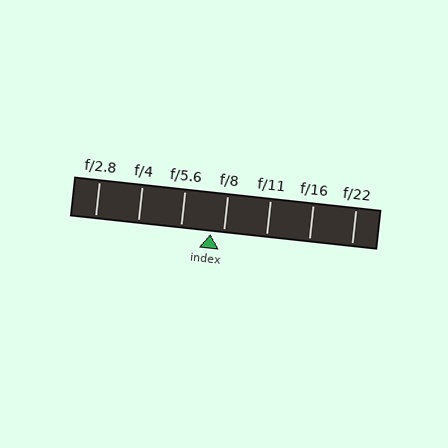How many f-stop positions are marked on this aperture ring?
There are 7 f-stop positions marked.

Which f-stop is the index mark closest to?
The index mark is closest to f/8.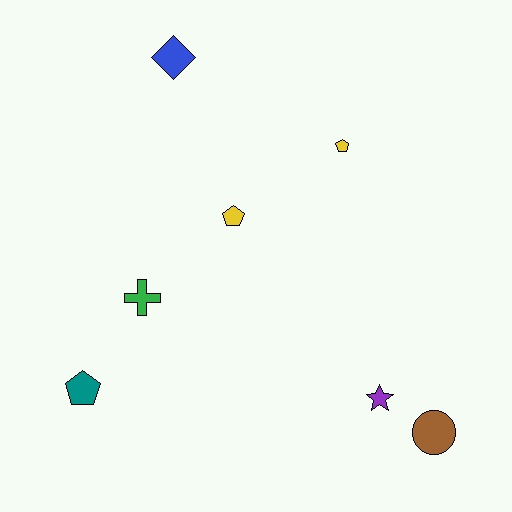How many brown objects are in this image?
There is 1 brown object.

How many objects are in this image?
There are 7 objects.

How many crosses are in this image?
There is 1 cross.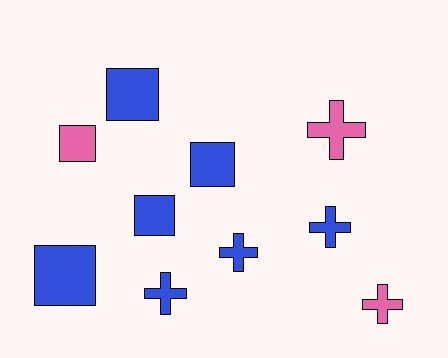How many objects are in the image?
There are 10 objects.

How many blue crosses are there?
There are 3 blue crosses.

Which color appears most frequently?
Blue, with 7 objects.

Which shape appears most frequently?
Cross, with 5 objects.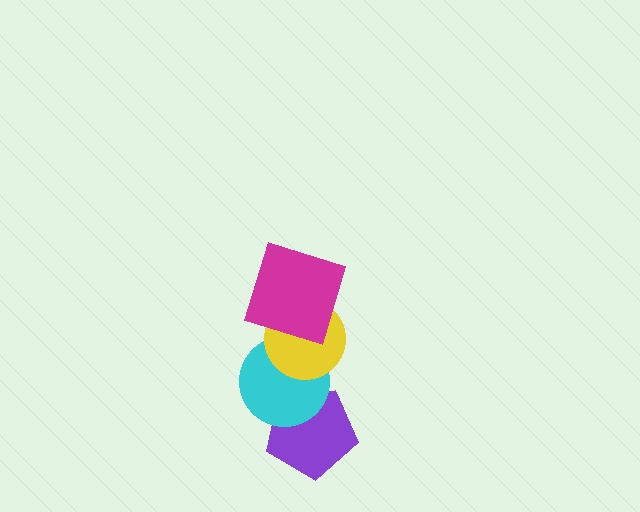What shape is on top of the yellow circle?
The magenta square is on top of the yellow circle.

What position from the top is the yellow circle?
The yellow circle is 2nd from the top.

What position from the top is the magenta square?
The magenta square is 1st from the top.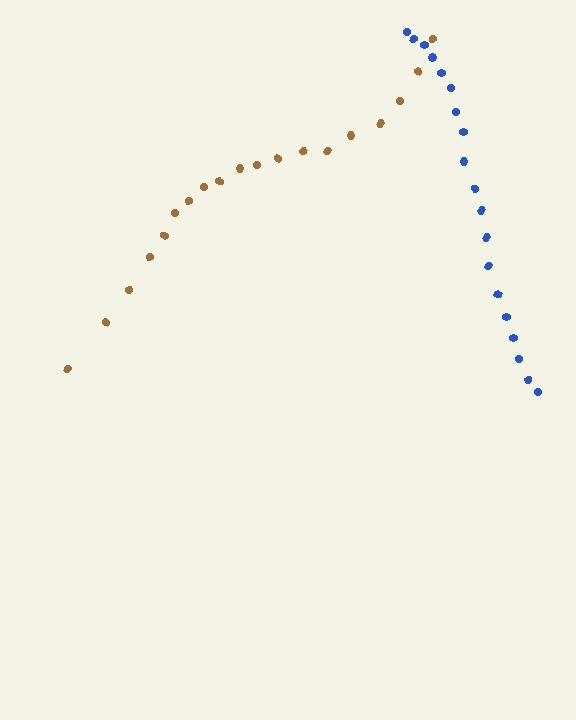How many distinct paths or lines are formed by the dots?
There are 2 distinct paths.